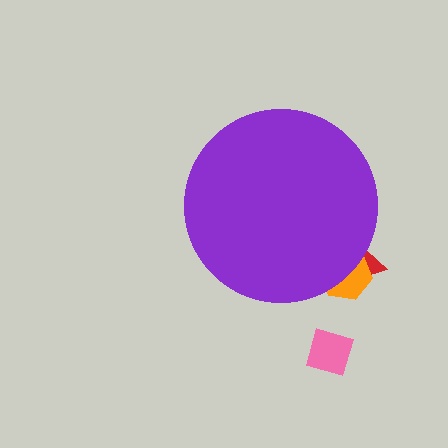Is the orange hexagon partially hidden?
Yes, the orange hexagon is partially hidden behind the purple circle.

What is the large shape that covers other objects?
A purple circle.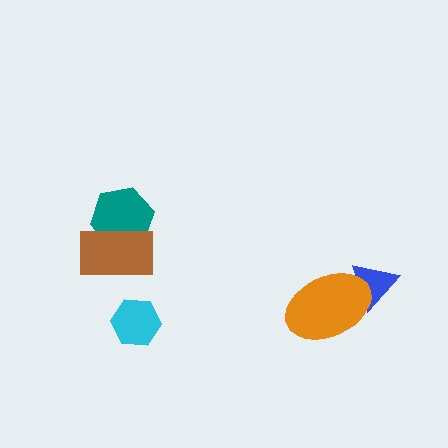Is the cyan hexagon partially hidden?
No, no other shape covers it.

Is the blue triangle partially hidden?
Yes, it is partially covered by another shape.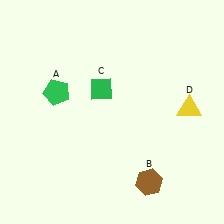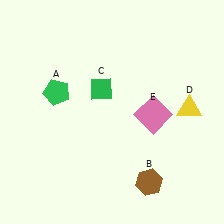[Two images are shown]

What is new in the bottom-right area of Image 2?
A pink square (E) was added in the bottom-right area of Image 2.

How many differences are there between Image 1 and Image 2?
There is 1 difference between the two images.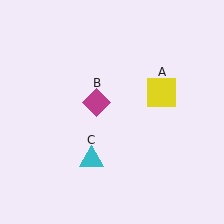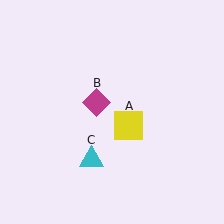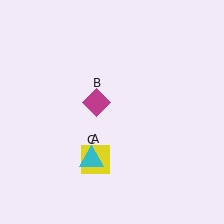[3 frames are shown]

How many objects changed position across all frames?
1 object changed position: yellow square (object A).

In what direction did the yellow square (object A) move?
The yellow square (object A) moved down and to the left.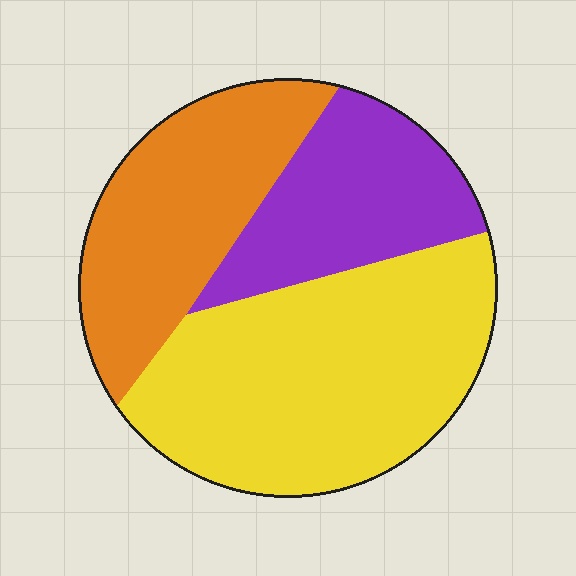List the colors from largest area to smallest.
From largest to smallest: yellow, orange, purple.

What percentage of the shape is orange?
Orange covers about 30% of the shape.